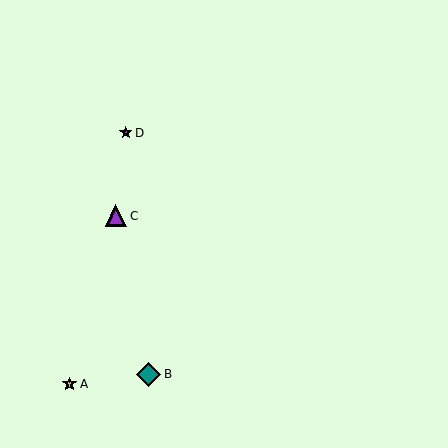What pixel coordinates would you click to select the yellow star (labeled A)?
Click at (70, 384) to select the yellow star A.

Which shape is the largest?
The teal diamond (labeled B) is the largest.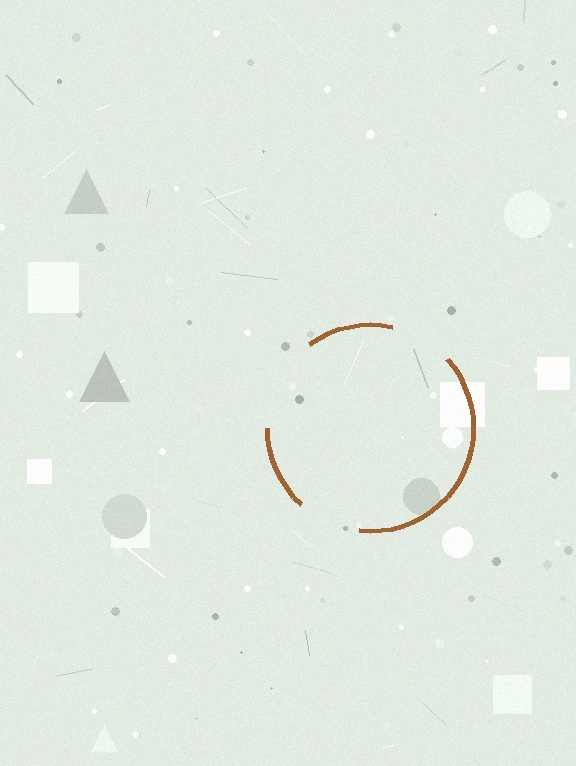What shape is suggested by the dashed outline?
The dashed outline suggests a circle.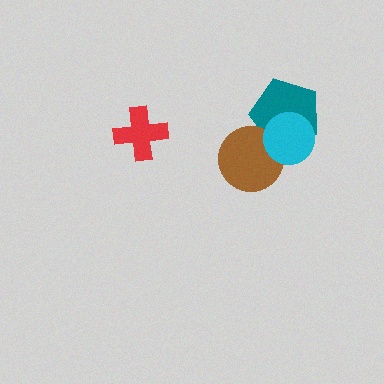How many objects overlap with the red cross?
0 objects overlap with the red cross.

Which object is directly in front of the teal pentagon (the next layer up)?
The brown circle is directly in front of the teal pentagon.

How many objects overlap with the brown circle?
2 objects overlap with the brown circle.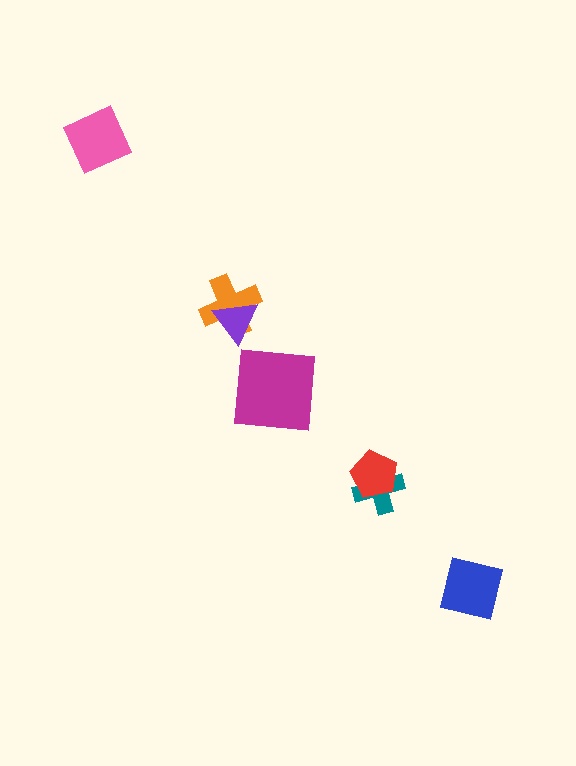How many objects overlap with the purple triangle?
1 object overlaps with the purple triangle.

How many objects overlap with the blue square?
0 objects overlap with the blue square.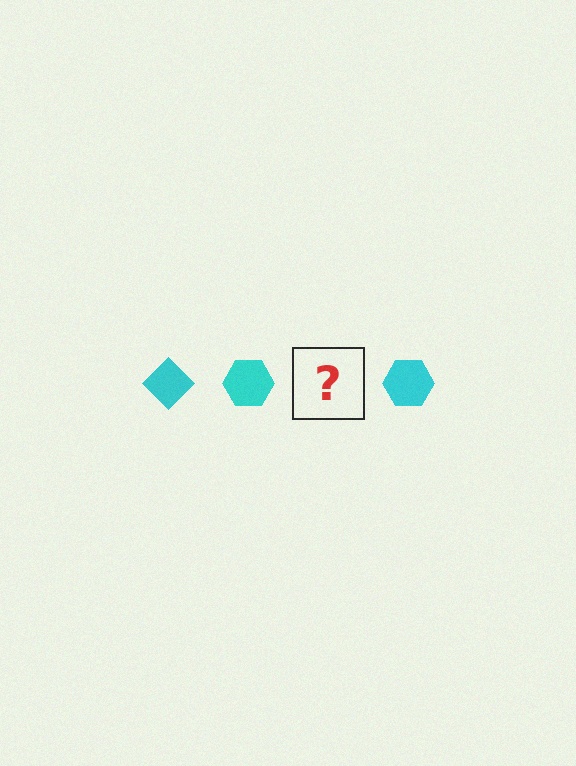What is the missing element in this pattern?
The missing element is a cyan diamond.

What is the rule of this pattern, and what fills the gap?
The rule is that the pattern cycles through diamond, hexagon shapes in cyan. The gap should be filled with a cyan diamond.